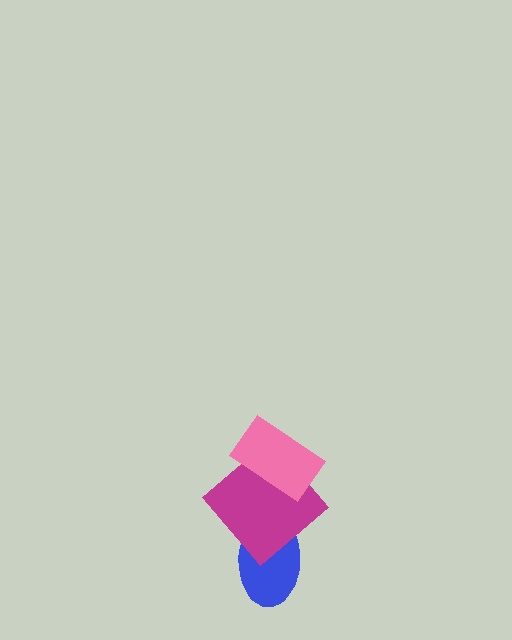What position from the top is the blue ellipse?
The blue ellipse is 3rd from the top.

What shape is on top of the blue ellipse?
The magenta diamond is on top of the blue ellipse.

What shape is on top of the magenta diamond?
The pink rectangle is on top of the magenta diamond.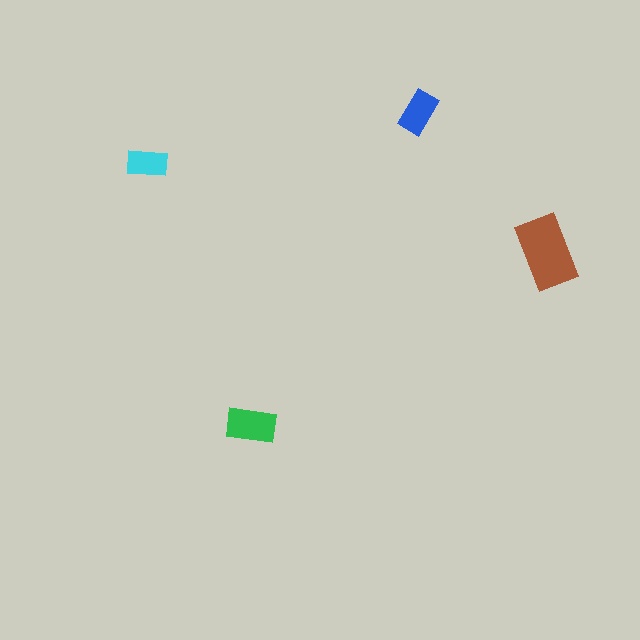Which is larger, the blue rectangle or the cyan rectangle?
The blue one.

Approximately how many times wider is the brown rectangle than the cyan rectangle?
About 2 times wider.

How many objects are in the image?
There are 4 objects in the image.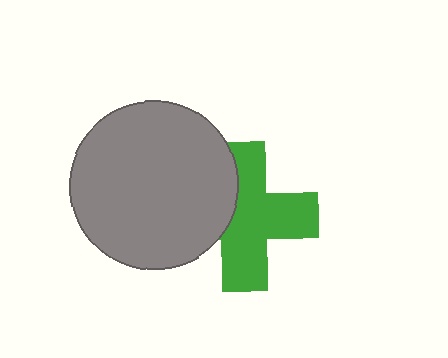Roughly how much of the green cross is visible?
Most of it is visible (roughly 68%).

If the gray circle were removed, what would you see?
You would see the complete green cross.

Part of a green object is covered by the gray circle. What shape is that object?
It is a cross.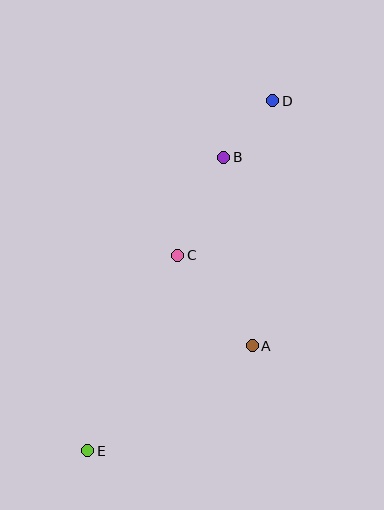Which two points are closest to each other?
Points B and D are closest to each other.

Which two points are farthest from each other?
Points D and E are farthest from each other.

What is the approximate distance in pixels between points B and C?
The distance between B and C is approximately 108 pixels.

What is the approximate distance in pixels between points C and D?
The distance between C and D is approximately 181 pixels.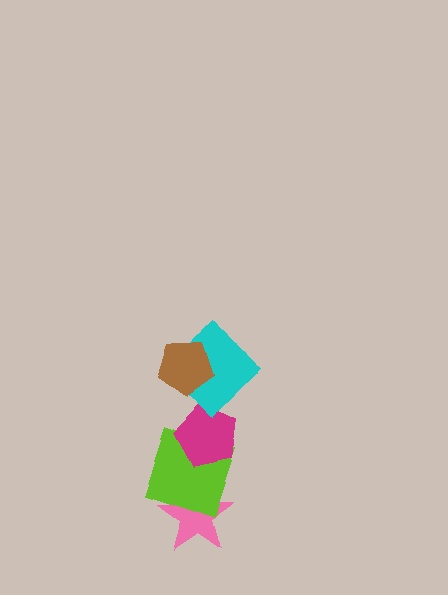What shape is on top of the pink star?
The lime square is on top of the pink star.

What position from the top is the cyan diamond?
The cyan diamond is 2nd from the top.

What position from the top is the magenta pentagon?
The magenta pentagon is 3rd from the top.